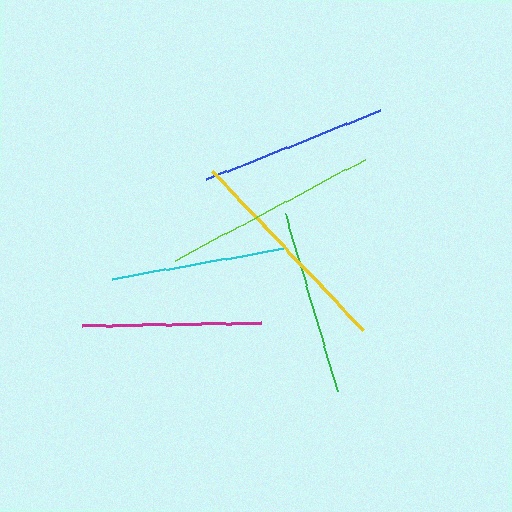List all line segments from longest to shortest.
From longest to shortest: yellow, lime, blue, green, magenta, cyan.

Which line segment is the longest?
The yellow line is the longest at approximately 219 pixels.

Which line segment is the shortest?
The cyan line is the shortest at approximately 174 pixels.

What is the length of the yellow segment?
The yellow segment is approximately 219 pixels long.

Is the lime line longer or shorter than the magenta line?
The lime line is longer than the magenta line.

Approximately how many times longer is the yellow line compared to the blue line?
The yellow line is approximately 1.2 times the length of the blue line.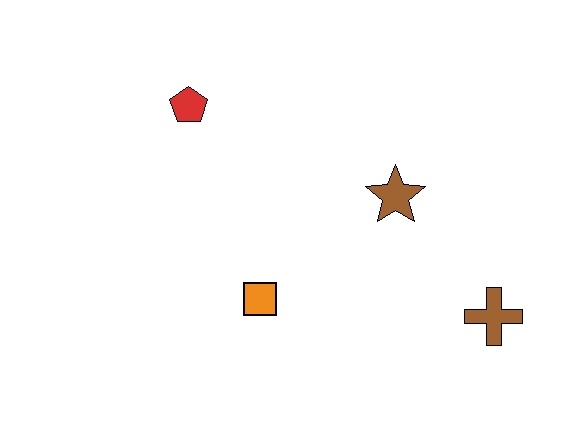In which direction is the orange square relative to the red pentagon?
The orange square is below the red pentagon.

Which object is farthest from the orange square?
The brown cross is farthest from the orange square.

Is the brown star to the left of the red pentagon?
No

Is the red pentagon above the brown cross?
Yes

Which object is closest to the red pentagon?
The orange square is closest to the red pentagon.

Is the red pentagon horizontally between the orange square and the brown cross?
No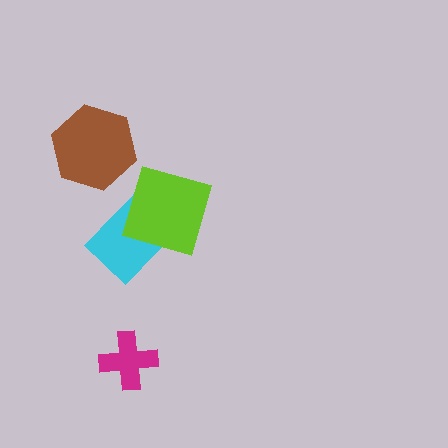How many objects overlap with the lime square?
1 object overlaps with the lime square.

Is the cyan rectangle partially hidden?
Yes, it is partially covered by another shape.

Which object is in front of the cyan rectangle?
The lime square is in front of the cyan rectangle.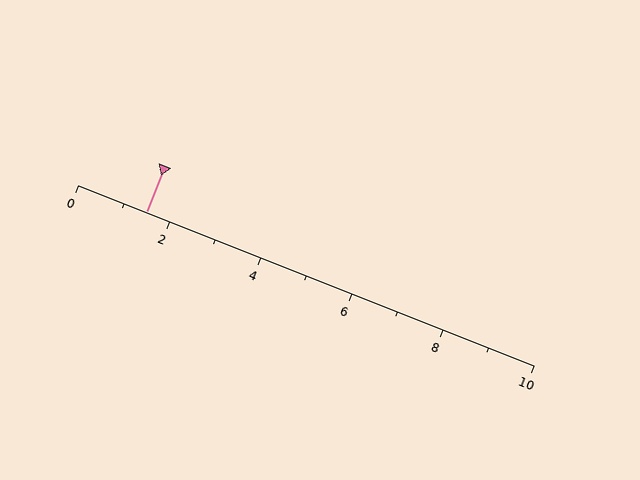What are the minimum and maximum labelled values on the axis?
The axis runs from 0 to 10.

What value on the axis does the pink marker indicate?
The marker indicates approximately 1.5.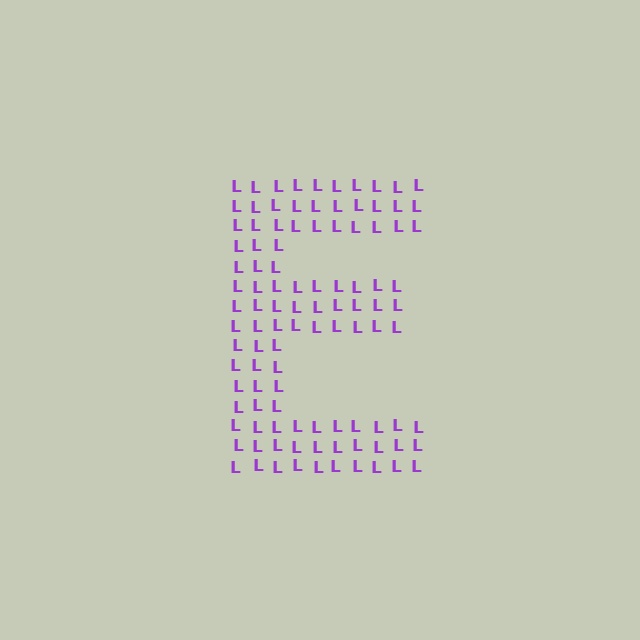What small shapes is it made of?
It is made of small letter L's.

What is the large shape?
The large shape is the letter E.